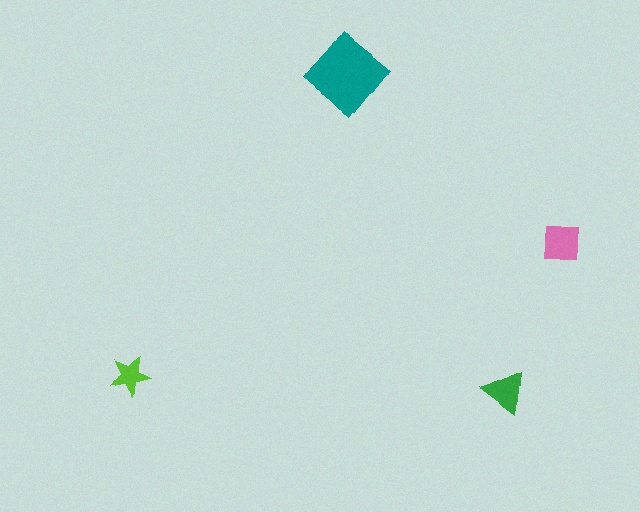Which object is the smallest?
The lime star.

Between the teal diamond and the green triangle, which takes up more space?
The teal diamond.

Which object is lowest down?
The lime star is bottommost.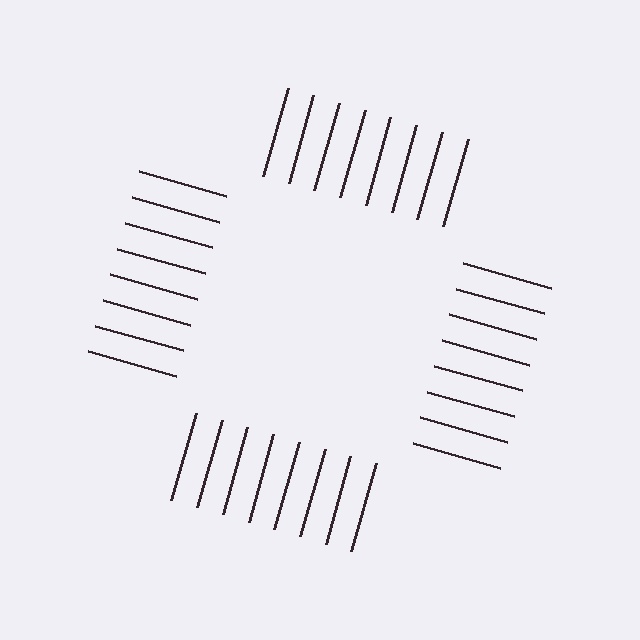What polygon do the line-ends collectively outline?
An illusory square — the line segments terminate on its edges but no continuous stroke is drawn.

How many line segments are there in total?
32 — 8 along each of the 4 edges.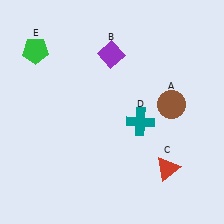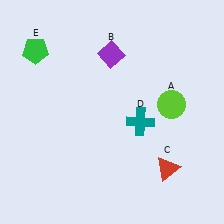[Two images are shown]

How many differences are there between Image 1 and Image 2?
There is 1 difference between the two images.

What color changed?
The circle (A) changed from brown in Image 1 to lime in Image 2.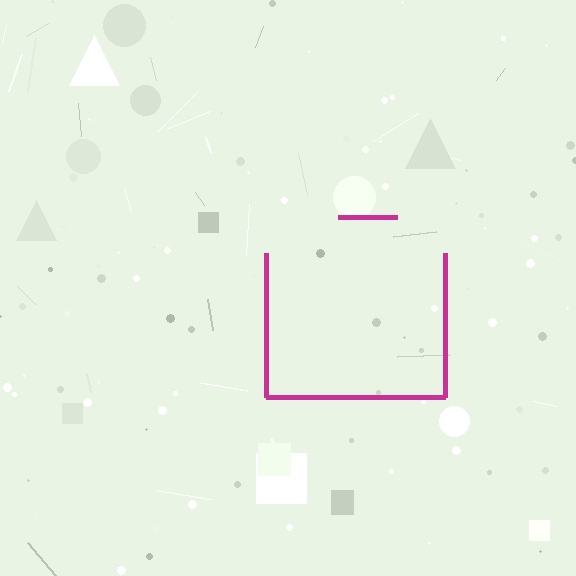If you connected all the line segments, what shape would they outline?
They would outline a square.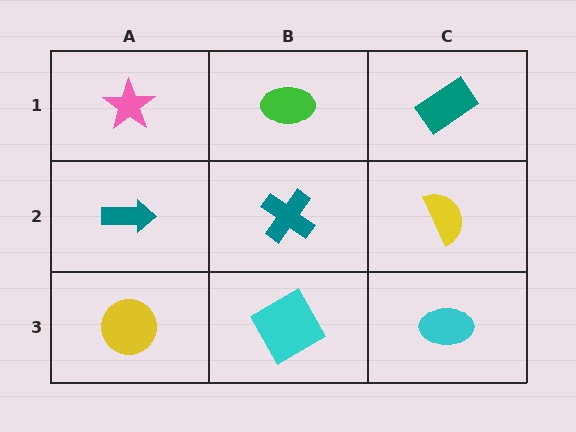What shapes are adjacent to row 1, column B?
A teal cross (row 2, column B), a pink star (row 1, column A), a teal rectangle (row 1, column C).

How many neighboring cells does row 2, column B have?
4.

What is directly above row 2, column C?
A teal rectangle.